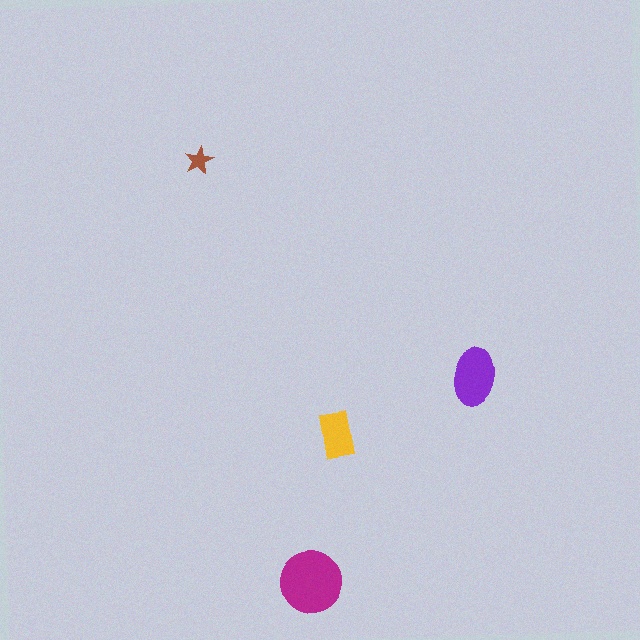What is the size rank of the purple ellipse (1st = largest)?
2nd.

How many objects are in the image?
There are 4 objects in the image.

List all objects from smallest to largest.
The brown star, the yellow rectangle, the purple ellipse, the magenta circle.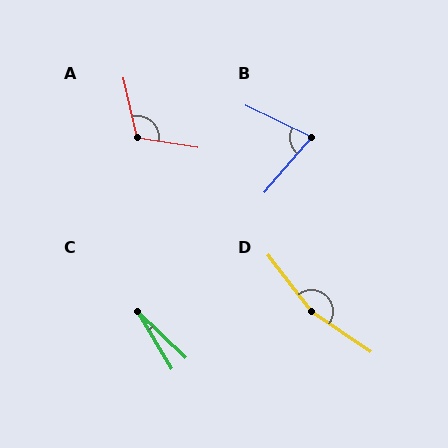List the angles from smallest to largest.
C (15°), B (75°), A (111°), D (162°).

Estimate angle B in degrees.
Approximately 75 degrees.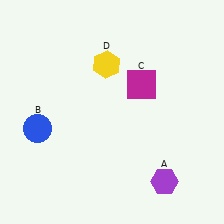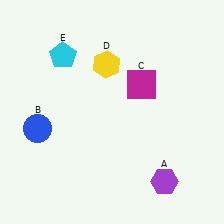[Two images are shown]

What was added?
A cyan pentagon (E) was added in Image 2.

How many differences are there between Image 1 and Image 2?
There is 1 difference between the two images.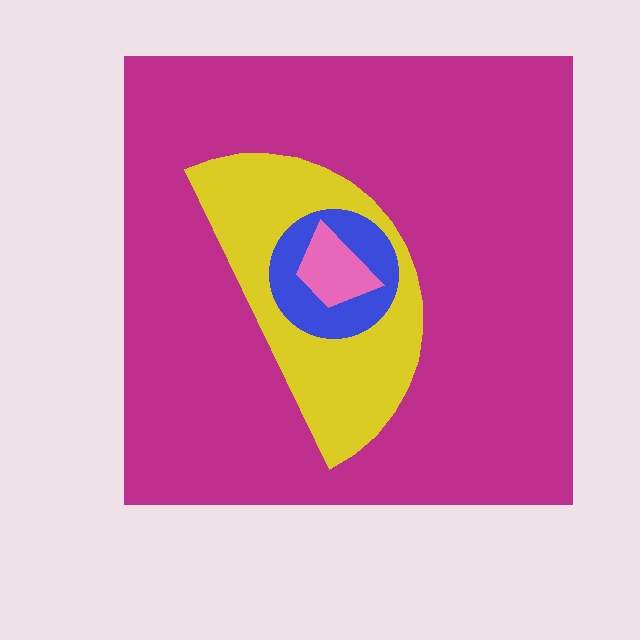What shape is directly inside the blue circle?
The pink trapezoid.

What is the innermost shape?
The pink trapezoid.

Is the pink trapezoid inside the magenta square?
Yes.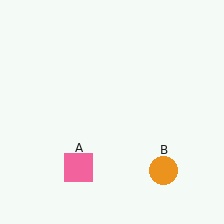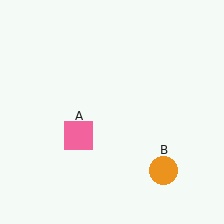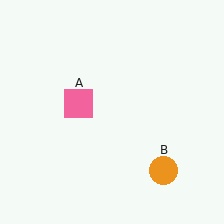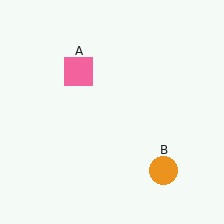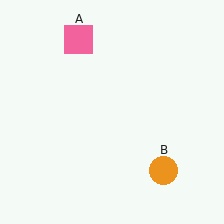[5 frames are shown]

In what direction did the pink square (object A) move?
The pink square (object A) moved up.